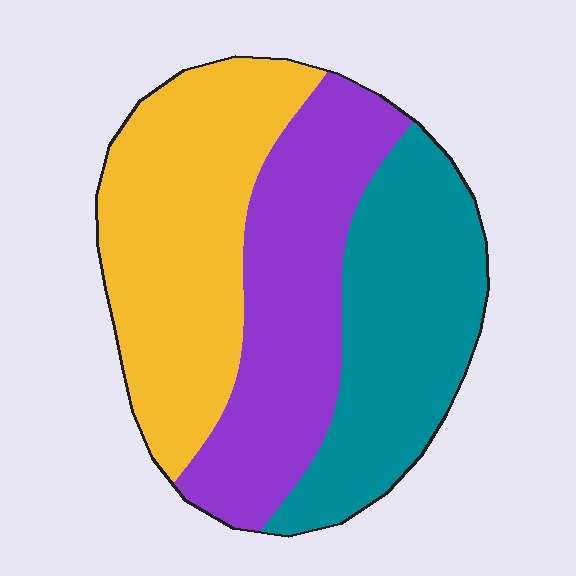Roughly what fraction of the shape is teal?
Teal takes up about one third (1/3) of the shape.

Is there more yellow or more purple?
Yellow.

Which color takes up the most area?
Yellow, at roughly 35%.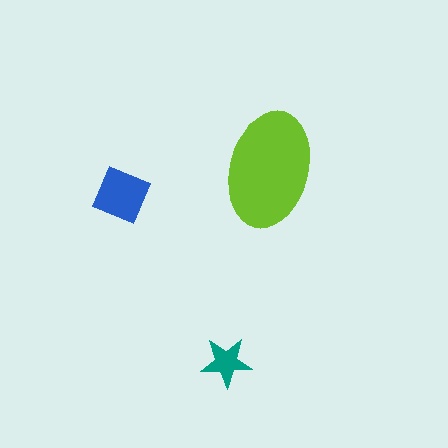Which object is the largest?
The lime ellipse.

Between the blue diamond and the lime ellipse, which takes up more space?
The lime ellipse.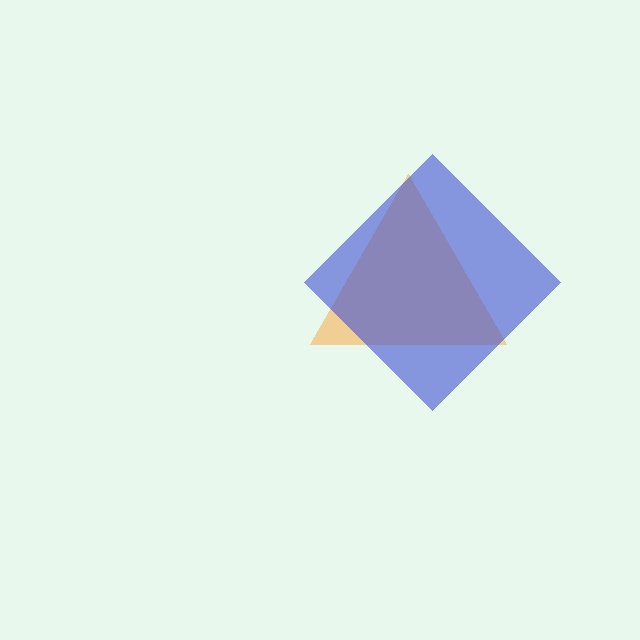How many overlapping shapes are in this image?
There are 2 overlapping shapes in the image.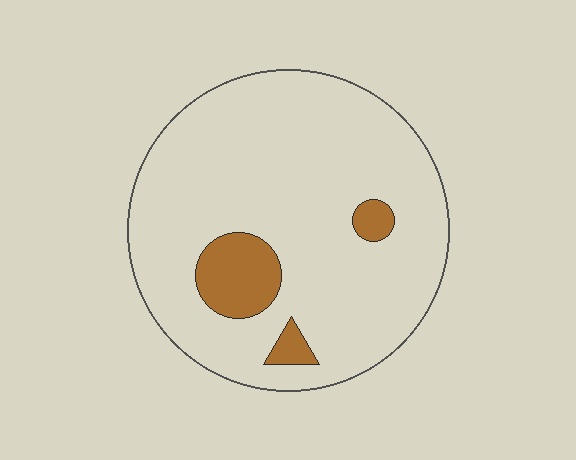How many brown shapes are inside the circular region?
3.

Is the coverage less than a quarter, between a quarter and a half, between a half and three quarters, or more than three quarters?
Less than a quarter.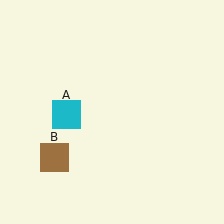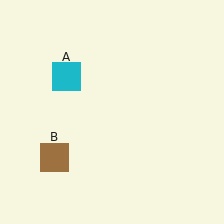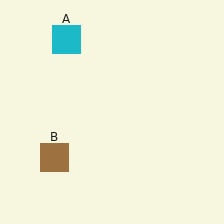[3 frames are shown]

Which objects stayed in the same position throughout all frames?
Brown square (object B) remained stationary.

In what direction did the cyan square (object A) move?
The cyan square (object A) moved up.